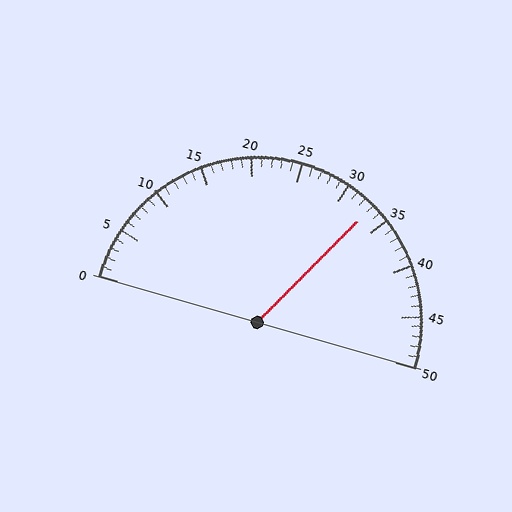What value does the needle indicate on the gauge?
The needle indicates approximately 33.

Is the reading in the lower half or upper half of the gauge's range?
The reading is in the upper half of the range (0 to 50).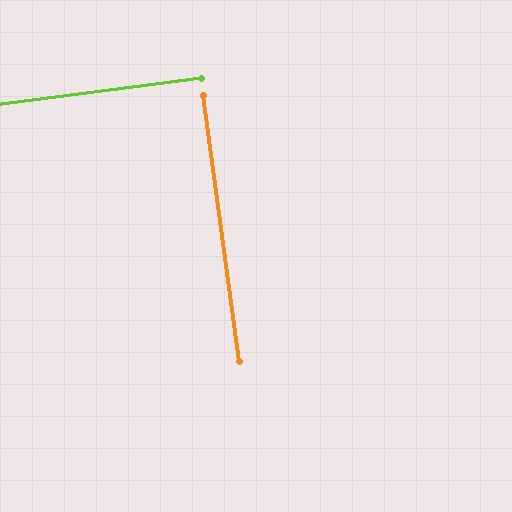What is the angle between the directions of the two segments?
Approximately 90 degrees.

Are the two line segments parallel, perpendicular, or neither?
Perpendicular — they meet at approximately 90°.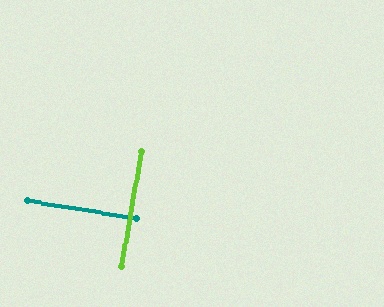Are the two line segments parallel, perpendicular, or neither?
Perpendicular — they meet at approximately 90°.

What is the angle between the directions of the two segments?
Approximately 90 degrees.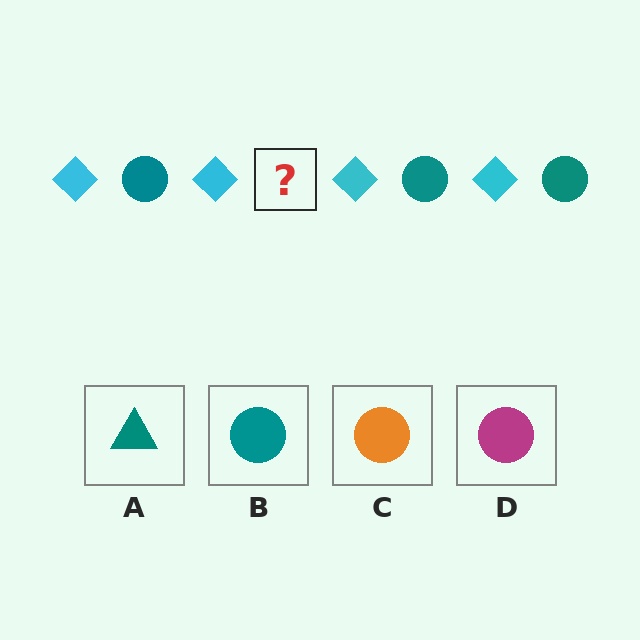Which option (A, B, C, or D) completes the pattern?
B.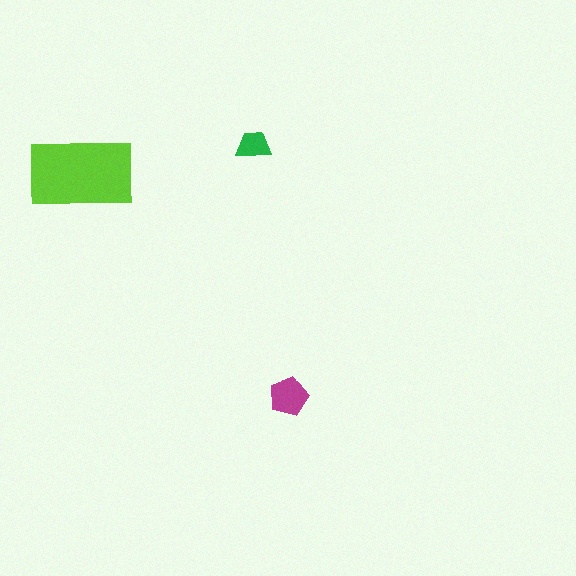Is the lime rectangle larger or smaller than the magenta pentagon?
Larger.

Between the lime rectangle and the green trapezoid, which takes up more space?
The lime rectangle.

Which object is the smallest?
The green trapezoid.